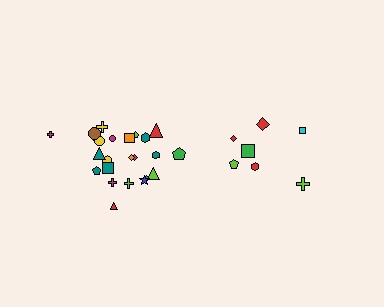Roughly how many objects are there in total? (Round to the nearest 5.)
Roughly 30 objects in total.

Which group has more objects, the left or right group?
The left group.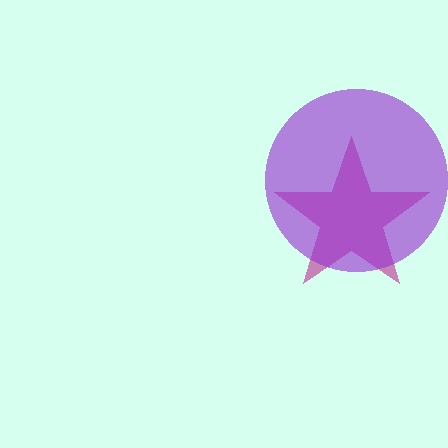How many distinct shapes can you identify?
There are 2 distinct shapes: a magenta star, a purple circle.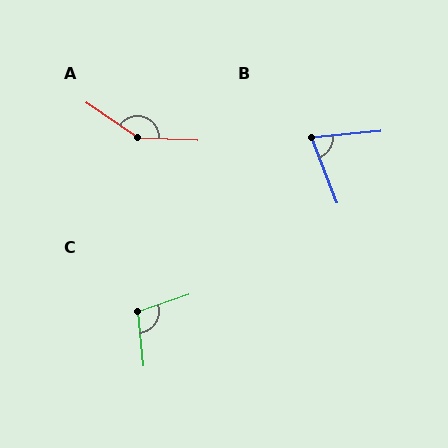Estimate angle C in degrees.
Approximately 103 degrees.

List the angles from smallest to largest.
B (74°), C (103°), A (148°).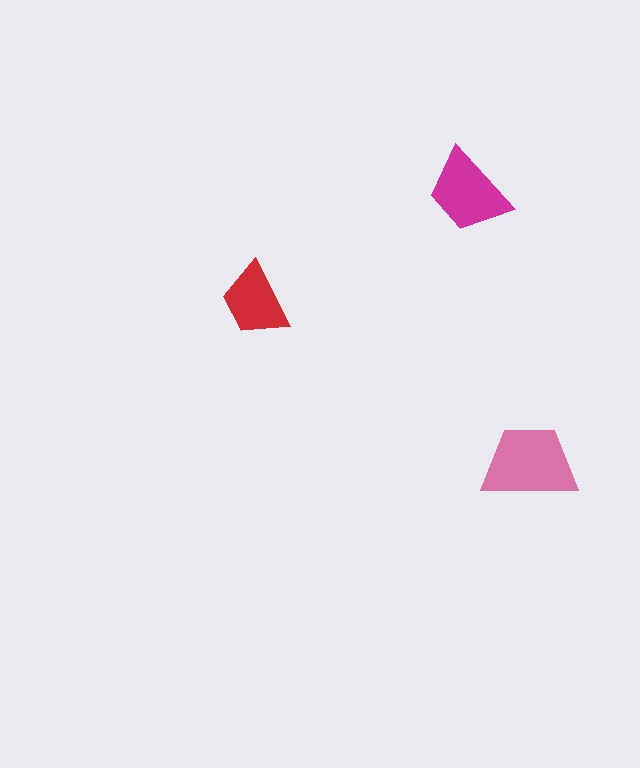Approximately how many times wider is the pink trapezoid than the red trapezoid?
About 1.5 times wider.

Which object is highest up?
The magenta trapezoid is topmost.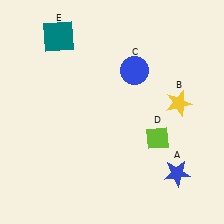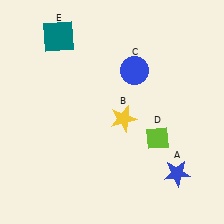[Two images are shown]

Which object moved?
The yellow star (B) moved left.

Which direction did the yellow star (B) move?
The yellow star (B) moved left.